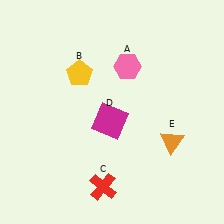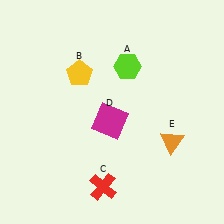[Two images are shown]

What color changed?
The hexagon (A) changed from pink in Image 1 to lime in Image 2.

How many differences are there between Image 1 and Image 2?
There is 1 difference between the two images.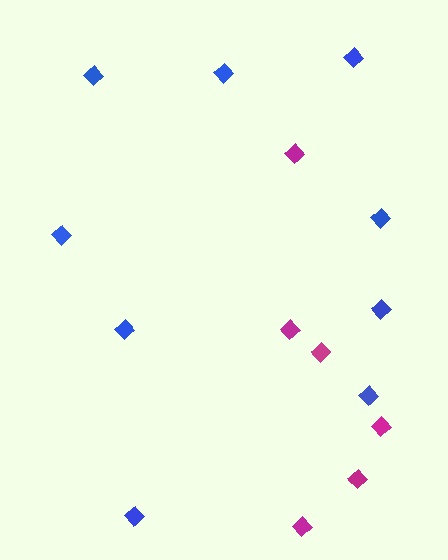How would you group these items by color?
There are 2 groups: one group of blue diamonds (9) and one group of magenta diamonds (6).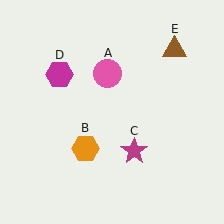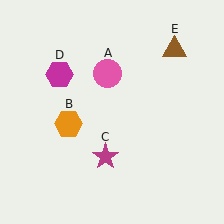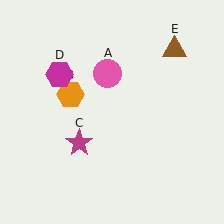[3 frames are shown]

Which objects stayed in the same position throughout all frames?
Pink circle (object A) and magenta hexagon (object D) and brown triangle (object E) remained stationary.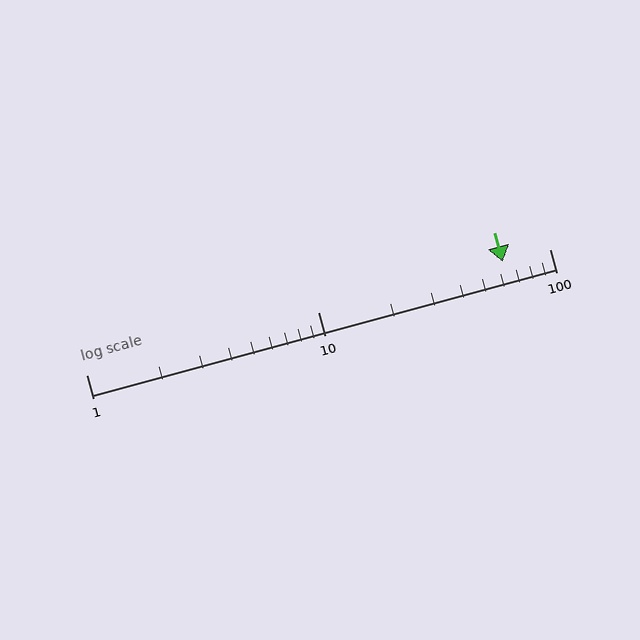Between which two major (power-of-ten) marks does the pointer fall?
The pointer is between 10 and 100.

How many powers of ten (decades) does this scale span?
The scale spans 2 decades, from 1 to 100.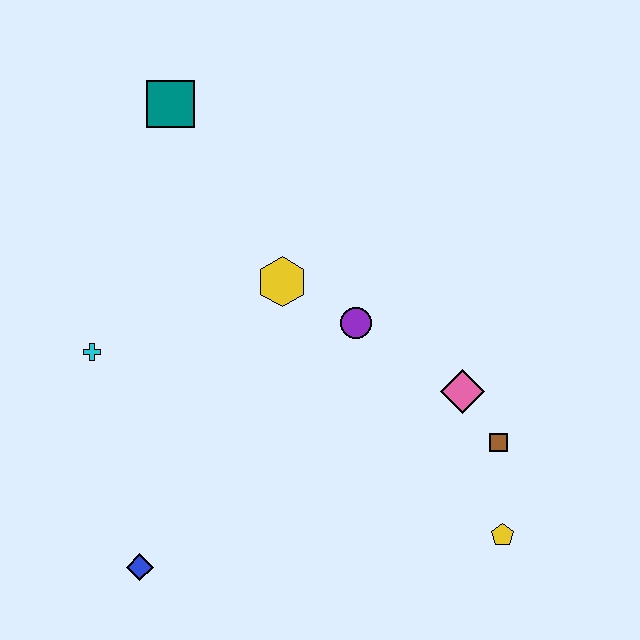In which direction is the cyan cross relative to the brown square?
The cyan cross is to the left of the brown square.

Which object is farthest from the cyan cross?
The yellow pentagon is farthest from the cyan cross.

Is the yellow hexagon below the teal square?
Yes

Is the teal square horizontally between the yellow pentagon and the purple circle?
No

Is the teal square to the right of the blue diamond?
Yes